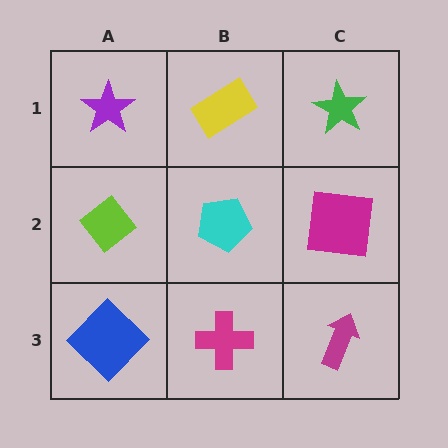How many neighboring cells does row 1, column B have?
3.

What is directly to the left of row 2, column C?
A cyan pentagon.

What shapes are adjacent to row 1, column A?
A lime diamond (row 2, column A), a yellow rectangle (row 1, column B).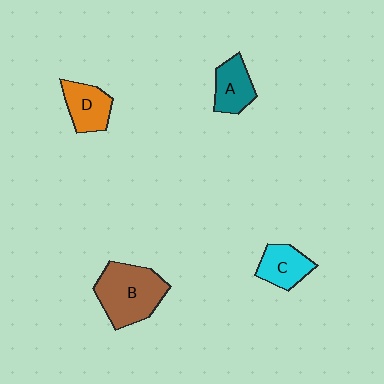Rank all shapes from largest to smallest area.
From largest to smallest: B (brown), D (orange), A (teal), C (cyan).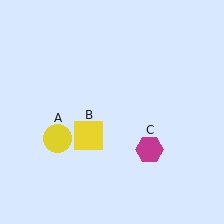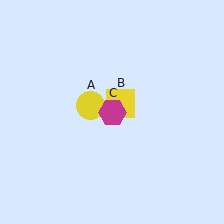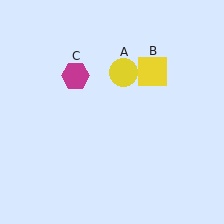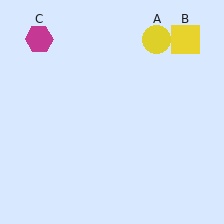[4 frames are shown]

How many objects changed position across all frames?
3 objects changed position: yellow circle (object A), yellow square (object B), magenta hexagon (object C).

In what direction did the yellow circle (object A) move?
The yellow circle (object A) moved up and to the right.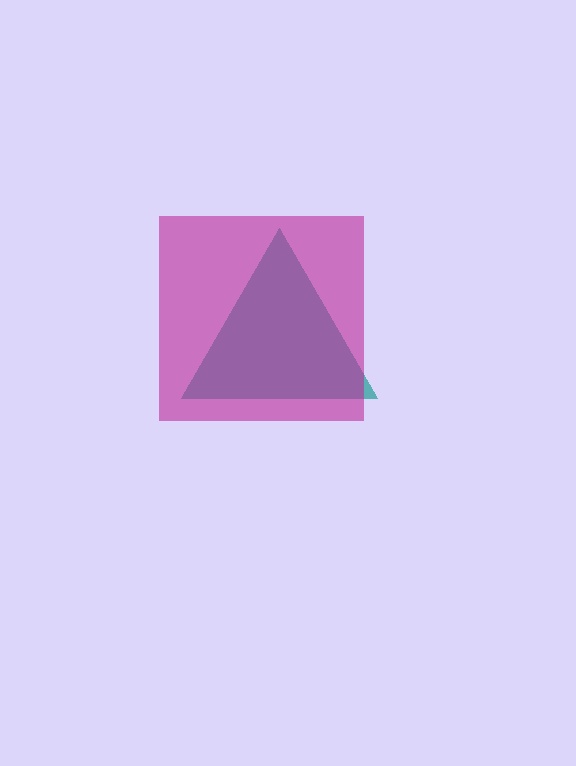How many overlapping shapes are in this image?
There are 2 overlapping shapes in the image.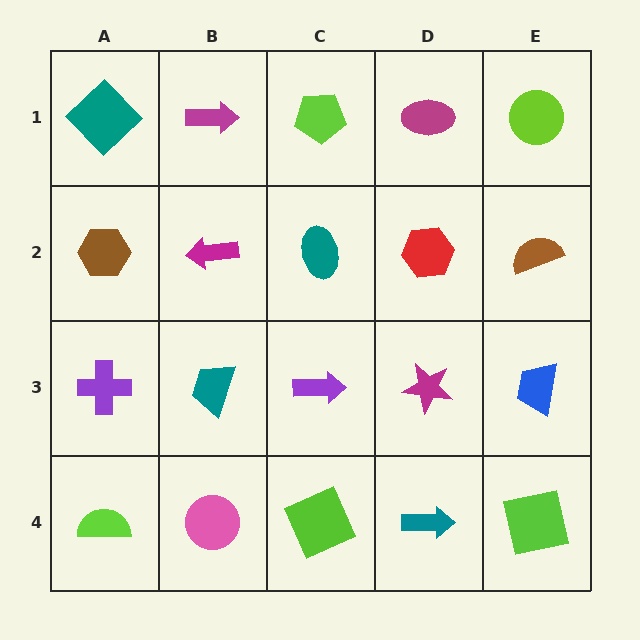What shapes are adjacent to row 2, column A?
A teal diamond (row 1, column A), a purple cross (row 3, column A), a magenta arrow (row 2, column B).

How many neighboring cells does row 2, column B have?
4.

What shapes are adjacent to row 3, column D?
A red hexagon (row 2, column D), a teal arrow (row 4, column D), a purple arrow (row 3, column C), a blue trapezoid (row 3, column E).